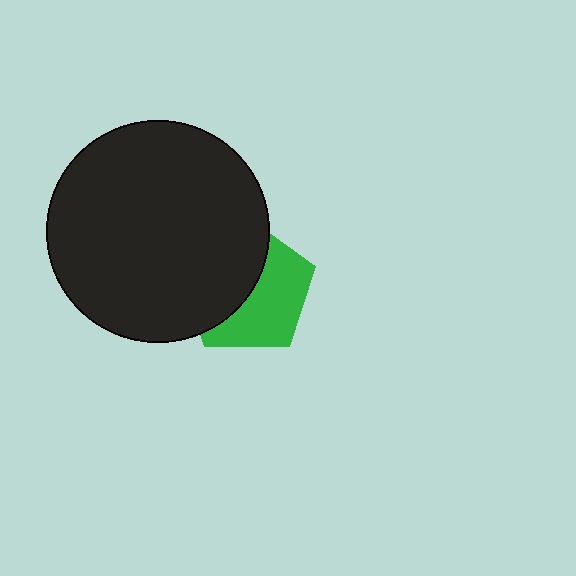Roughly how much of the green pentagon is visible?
About half of it is visible (roughly 50%).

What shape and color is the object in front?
The object in front is a black circle.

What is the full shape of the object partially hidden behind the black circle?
The partially hidden object is a green pentagon.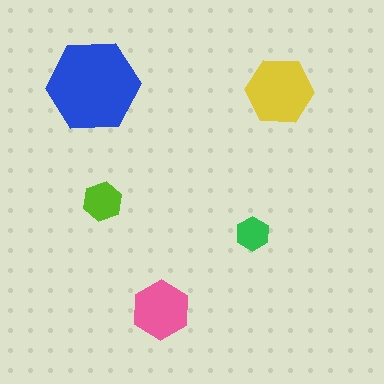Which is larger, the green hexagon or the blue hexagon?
The blue one.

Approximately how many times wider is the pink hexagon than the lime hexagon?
About 1.5 times wider.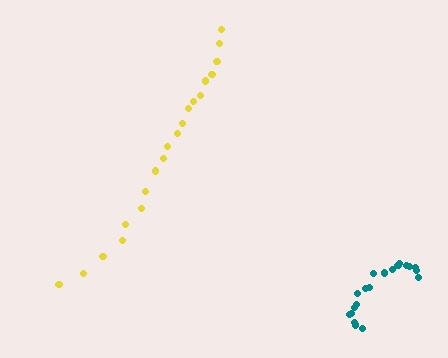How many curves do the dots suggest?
There are 2 distinct paths.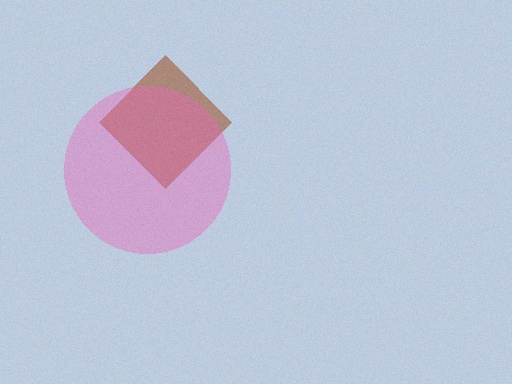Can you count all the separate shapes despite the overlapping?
Yes, there are 2 separate shapes.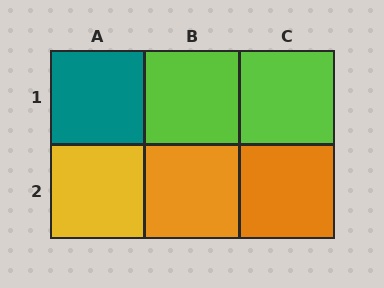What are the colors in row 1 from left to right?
Teal, lime, lime.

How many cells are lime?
2 cells are lime.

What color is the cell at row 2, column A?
Yellow.